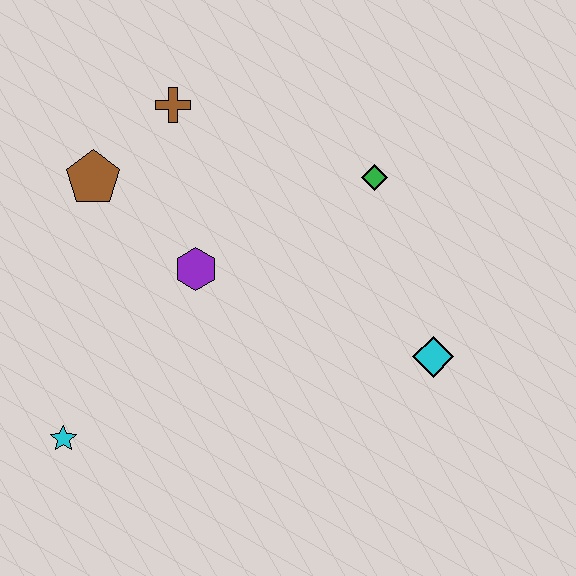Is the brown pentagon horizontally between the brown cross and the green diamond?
No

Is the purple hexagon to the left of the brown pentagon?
No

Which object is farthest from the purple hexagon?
The cyan diamond is farthest from the purple hexagon.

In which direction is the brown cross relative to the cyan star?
The brown cross is above the cyan star.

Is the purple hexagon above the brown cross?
No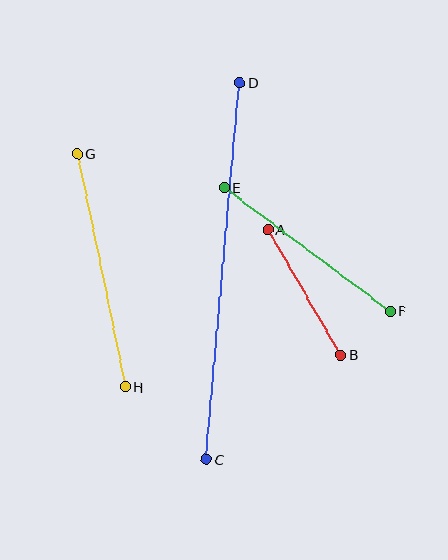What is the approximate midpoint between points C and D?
The midpoint is at approximately (223, 271) pixels.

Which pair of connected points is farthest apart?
Points C and D are farthest apart.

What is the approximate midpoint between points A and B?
The midpoint is at approximately (304, 292) pixels.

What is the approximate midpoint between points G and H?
The midpoint is at approximately (101, 270) pixels.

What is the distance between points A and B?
The distance is approximately 145 pixels.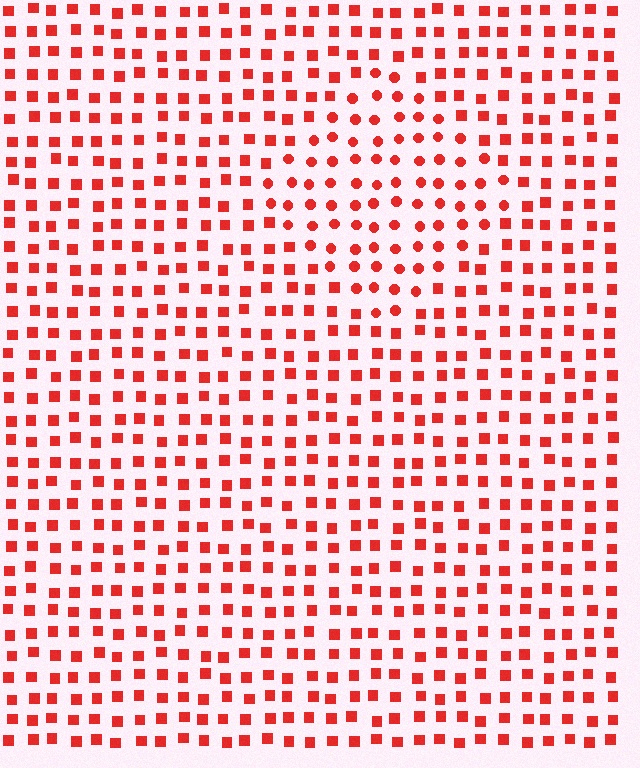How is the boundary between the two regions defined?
The boundary is defined by a change in element shape: circles inside vs. squares outside. All elements share the same color and spacing.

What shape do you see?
I see a diamond.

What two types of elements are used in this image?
The image uses circles inside the diamond region and squares outside it.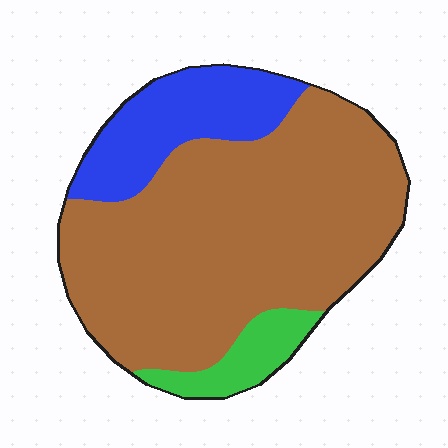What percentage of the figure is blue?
Blue covers 19% of the figure.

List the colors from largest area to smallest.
From largest to smallest: brown, blue, green.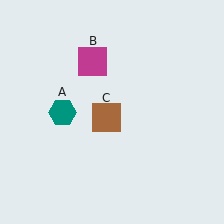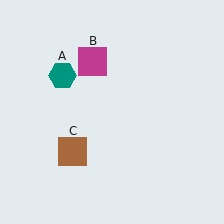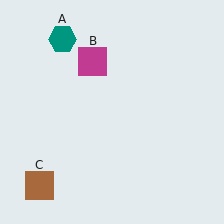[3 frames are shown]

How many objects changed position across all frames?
2 objects changed position: teal hexagon (object A), brown square (object C).